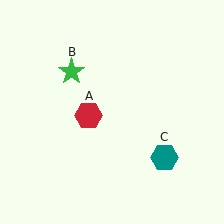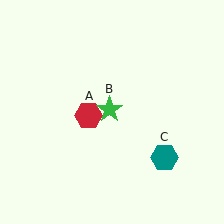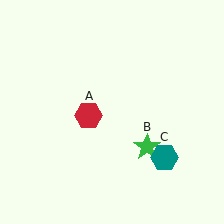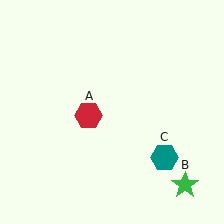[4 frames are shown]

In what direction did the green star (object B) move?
The green star (object B) moved down and to the right.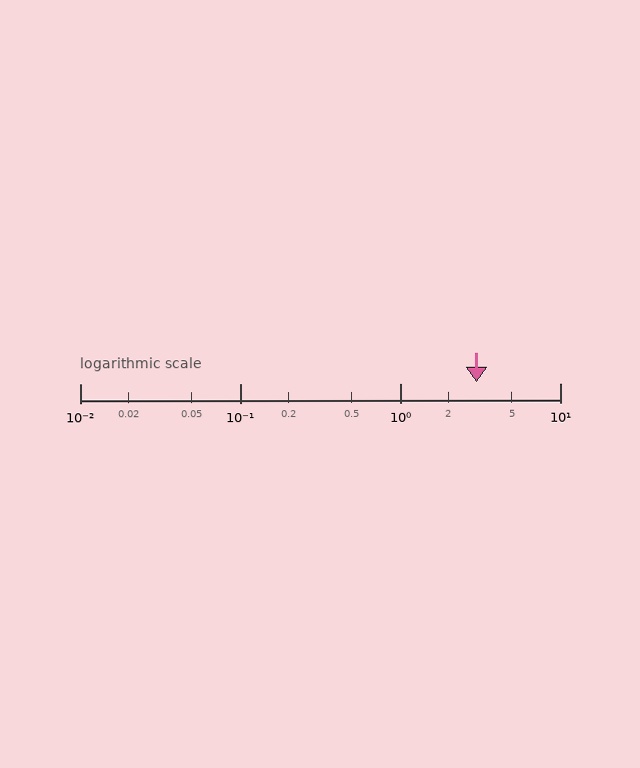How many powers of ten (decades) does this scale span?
The scale spans 3 decades, from 0.01 to 10.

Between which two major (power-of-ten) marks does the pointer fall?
The pointer is between 1 and 10.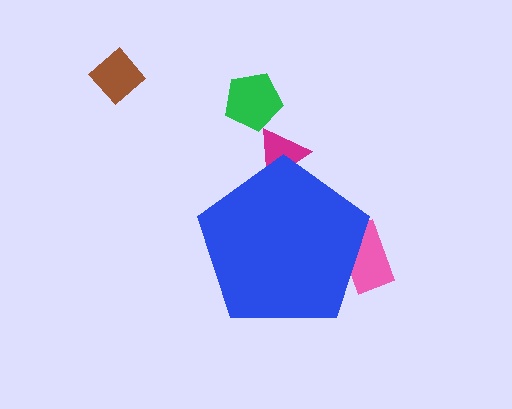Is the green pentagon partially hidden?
No, the green pentagon is fully visible.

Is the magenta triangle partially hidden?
Yes, the magenta triangle is partially hidden behind the blue pentagon.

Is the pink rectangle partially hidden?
Yes, the pink rectangle is partially hidden behind the blue pentagon.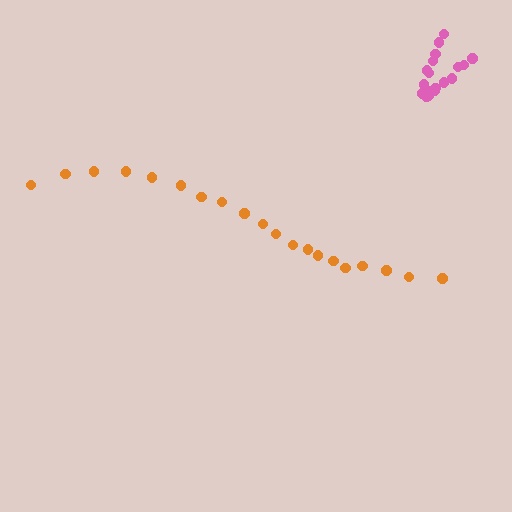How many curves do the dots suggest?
There are 2 distinct paths.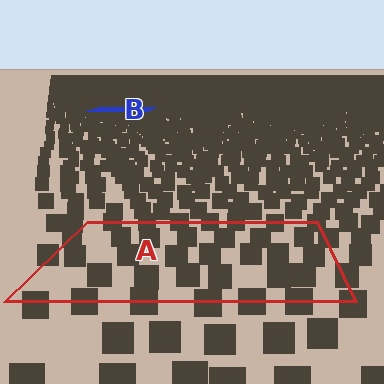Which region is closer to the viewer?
Region A is closer. The texture elements there are larger and more spread out.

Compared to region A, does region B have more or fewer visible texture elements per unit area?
Region B has more texture elements per unit area — they are packed more densely because it is farther away.